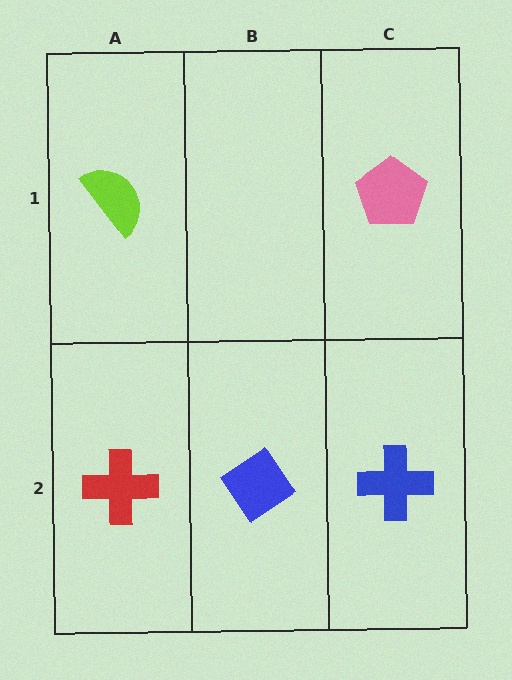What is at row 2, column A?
A red cross.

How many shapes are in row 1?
2 shapes.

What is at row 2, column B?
A blue diamond.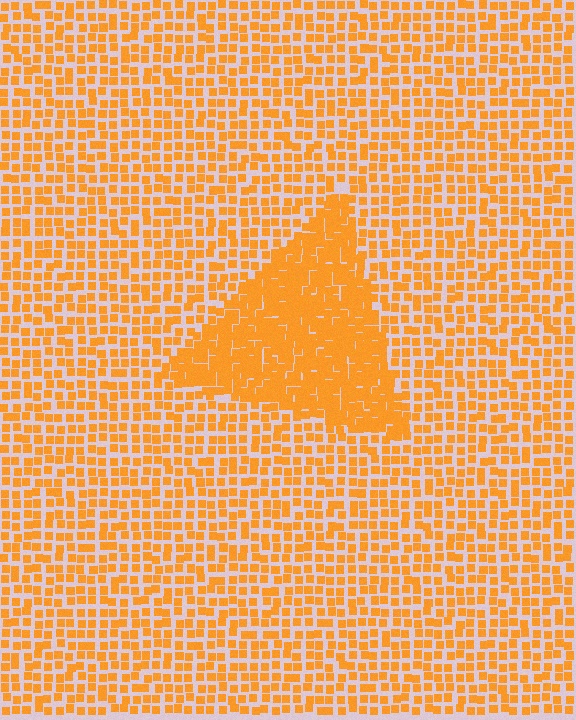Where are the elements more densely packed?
The elements are more densely packed inside the triangle boundary.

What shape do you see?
I see a triangle.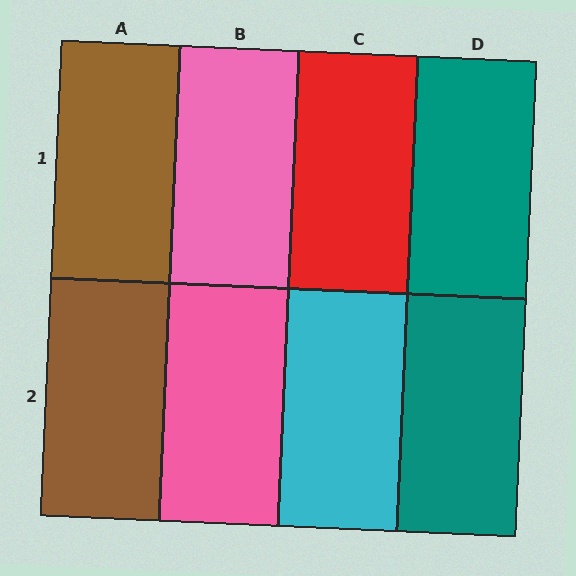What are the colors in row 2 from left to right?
Brown, pink, cyan, teal.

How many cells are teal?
2 cells are teal.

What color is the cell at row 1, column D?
Teal.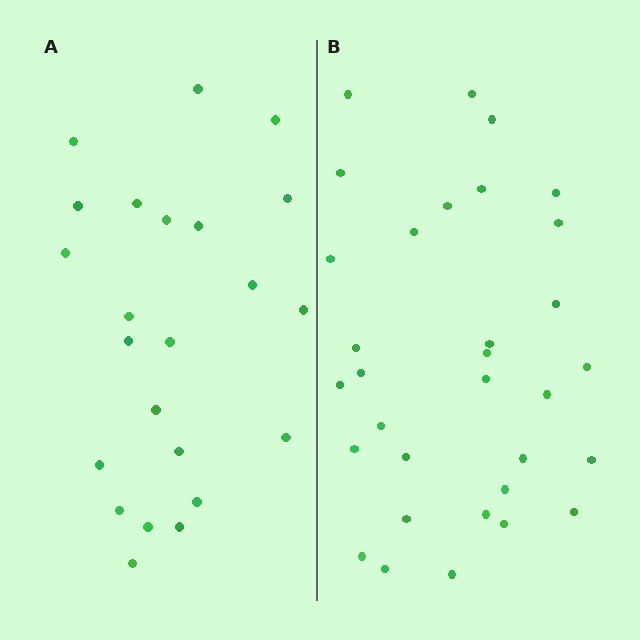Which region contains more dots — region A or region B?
Region B (the right region) has more dots.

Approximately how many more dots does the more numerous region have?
Region B has roughly 8 or so more dots than region A.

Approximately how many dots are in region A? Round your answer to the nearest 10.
About 20 dots. (The exact count is 23, which rounds to 20.)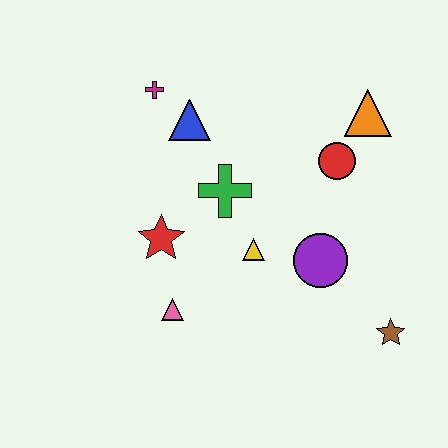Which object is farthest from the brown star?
The magenta cross is farthest from the brown star.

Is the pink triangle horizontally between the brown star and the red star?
Yes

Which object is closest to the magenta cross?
The blue triangle is closest to the magenta cross.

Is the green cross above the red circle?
No